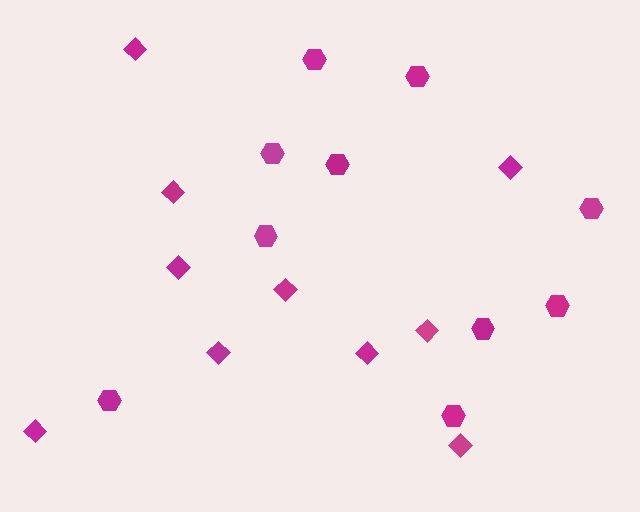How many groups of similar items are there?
There are 2 groups: one group of diamonds (10) and one group of hexagons (10).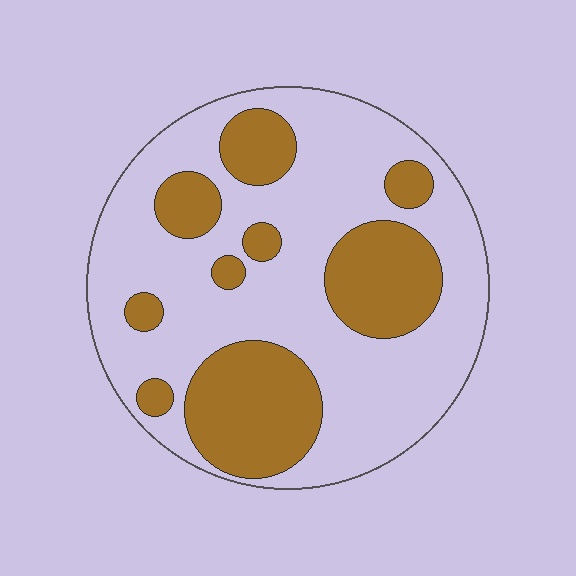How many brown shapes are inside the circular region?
9.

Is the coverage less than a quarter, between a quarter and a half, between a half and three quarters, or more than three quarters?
Between a quarter and a half.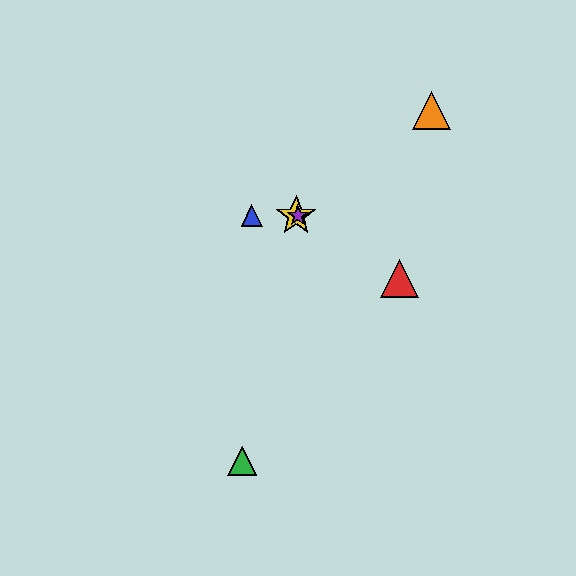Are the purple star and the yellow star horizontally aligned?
Yes, both are at y≈216.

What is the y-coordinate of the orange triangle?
The orange triangle is at y≈111.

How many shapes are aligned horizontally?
3 shapes (the blue triangle, the yellow star, the purple star) are aligned horizontally.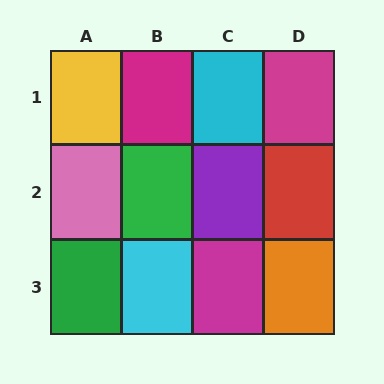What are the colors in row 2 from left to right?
Pink, green, purple, red.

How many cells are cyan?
2 cells are cyan.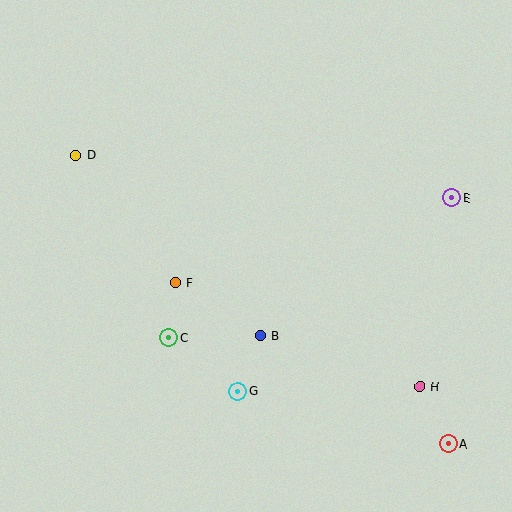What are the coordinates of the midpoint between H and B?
The midpoint between H and B is at (340, 361).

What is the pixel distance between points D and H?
The distance between D and H is 415 pixels.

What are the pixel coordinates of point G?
Point G is at (238, 391).